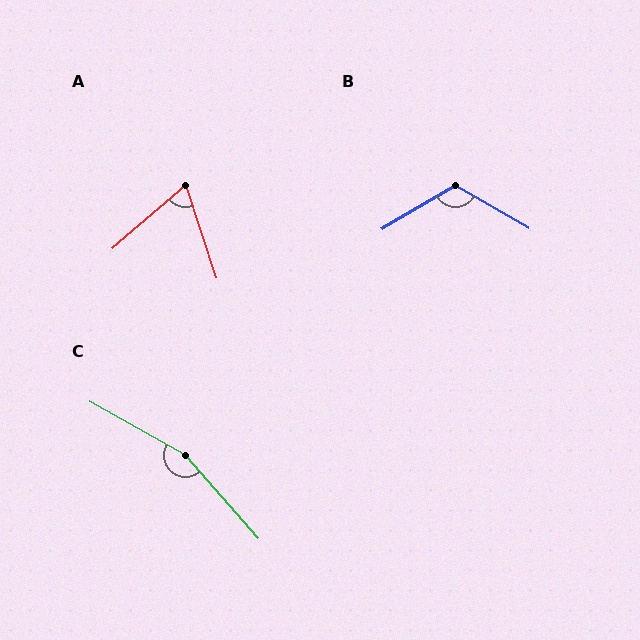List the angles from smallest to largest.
A (68°), B (119°), C (160°).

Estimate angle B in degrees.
Approximately 119 degrees.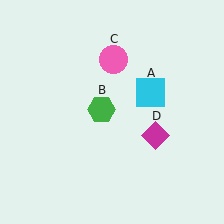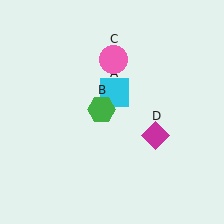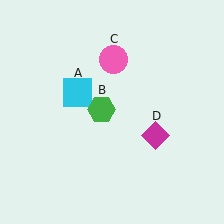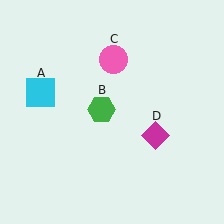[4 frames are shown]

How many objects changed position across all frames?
1 object changed position: cyan square (object A).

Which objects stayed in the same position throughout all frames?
Green hexagon (object B) and pink circle (object C) and magenta diamond (object D) remained stationary.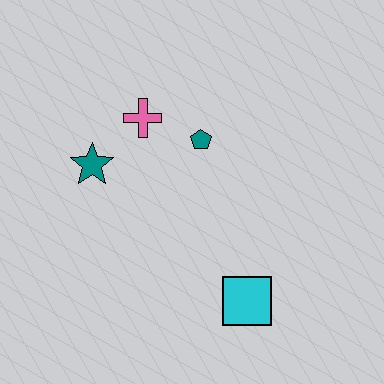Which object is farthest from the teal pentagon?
The cyan square is farthest from the teal pentagon.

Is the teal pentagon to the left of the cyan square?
Yes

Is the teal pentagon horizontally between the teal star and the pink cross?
No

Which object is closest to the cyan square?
The teal pentagon is closest to the cyan square.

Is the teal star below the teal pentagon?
Yes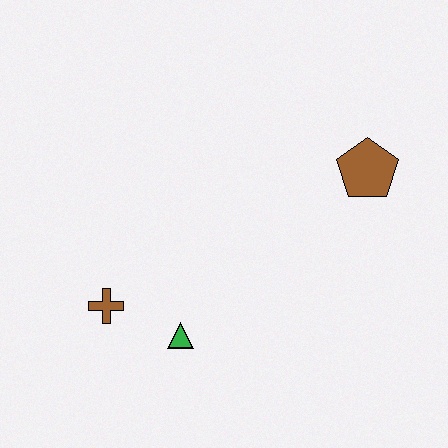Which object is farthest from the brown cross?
The brown pentagon is farthest from the brown cross.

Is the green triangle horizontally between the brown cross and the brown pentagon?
Yes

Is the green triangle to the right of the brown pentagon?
No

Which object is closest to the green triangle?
The brown cross is closest to the green triangle.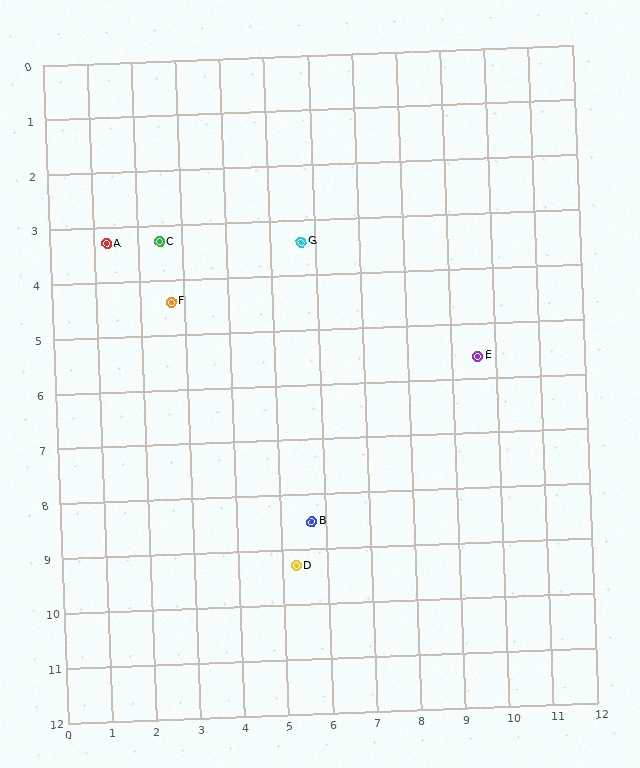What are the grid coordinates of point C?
Point C is at approximately (2.5, 3.3).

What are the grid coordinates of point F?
Point F is at approximately (2.7, 4.4).